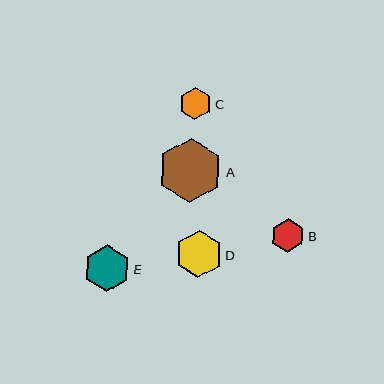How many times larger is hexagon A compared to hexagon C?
Hexagon A is approximately 2.0 times the size of hexagon C.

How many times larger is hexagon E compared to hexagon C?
Hexagon E is approximately 1.4 times the size of hexagon C.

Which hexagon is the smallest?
Hexagon C is the smallest with a size of approximately 32 pixels.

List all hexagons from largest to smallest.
From largest to smallest: A, D, E, B, C.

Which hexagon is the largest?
Hexagon A is the largest with a size of approximately 65 pixels.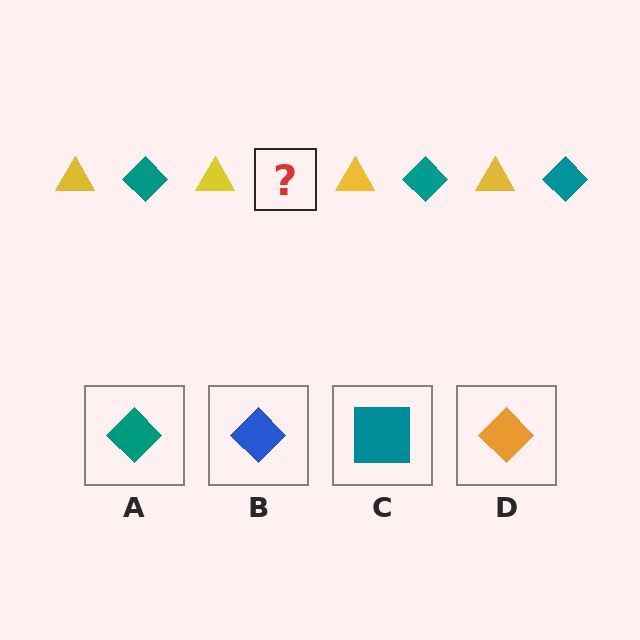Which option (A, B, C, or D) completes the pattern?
A.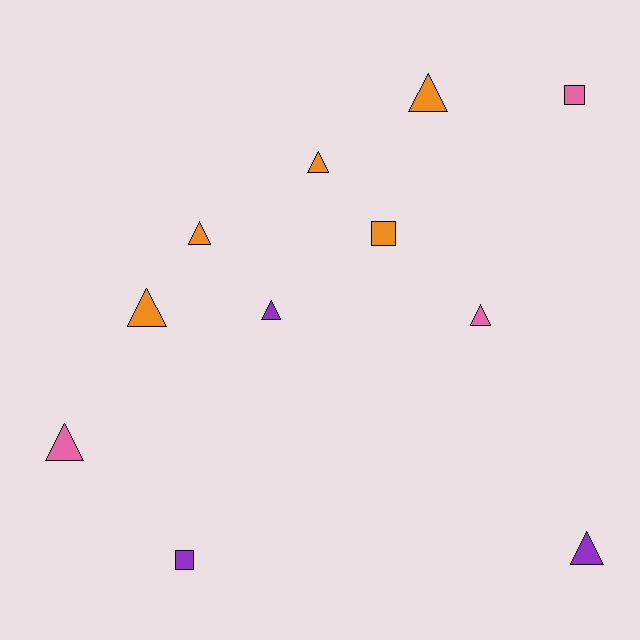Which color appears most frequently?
Orange, with 5 objects.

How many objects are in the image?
There are 11 objects.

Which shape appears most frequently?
Triangle, with 8 objects.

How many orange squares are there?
There is 1 orange square.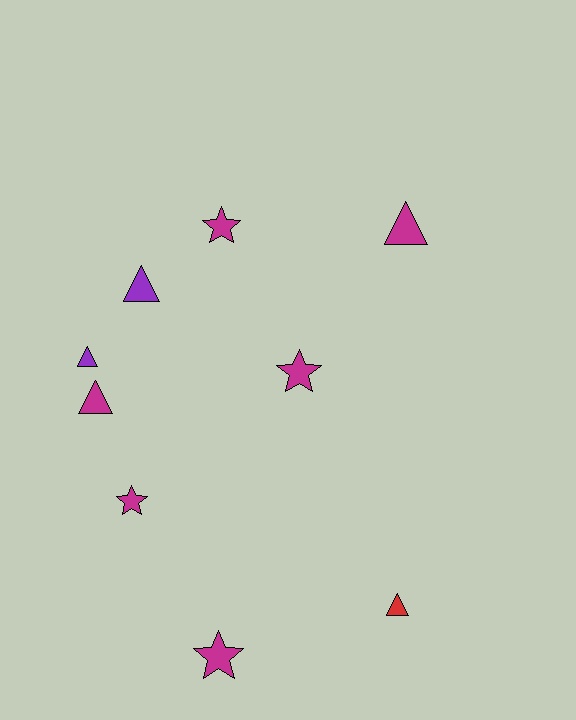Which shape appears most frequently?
Triangle, with 5 objects.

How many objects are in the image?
There are 9 objects.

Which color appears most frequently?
Magenta, with 6 objects.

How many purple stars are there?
There are no purple stars.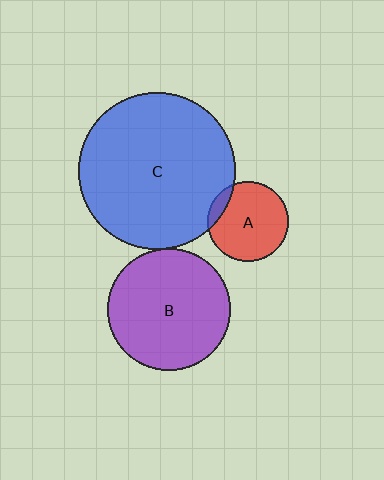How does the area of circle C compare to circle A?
Approximately 3.8 times.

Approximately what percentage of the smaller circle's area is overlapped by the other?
Approximately 5%.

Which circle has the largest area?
Circle C (blue).